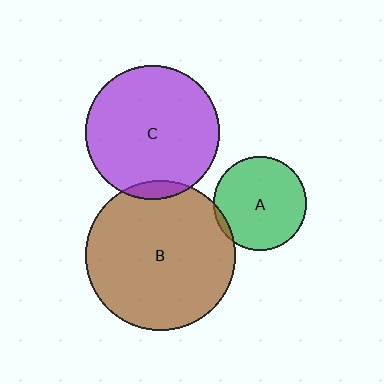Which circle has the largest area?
Circle B (brown).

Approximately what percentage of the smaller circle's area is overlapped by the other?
Approximately 5%.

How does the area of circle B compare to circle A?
Approximately 2.6 times.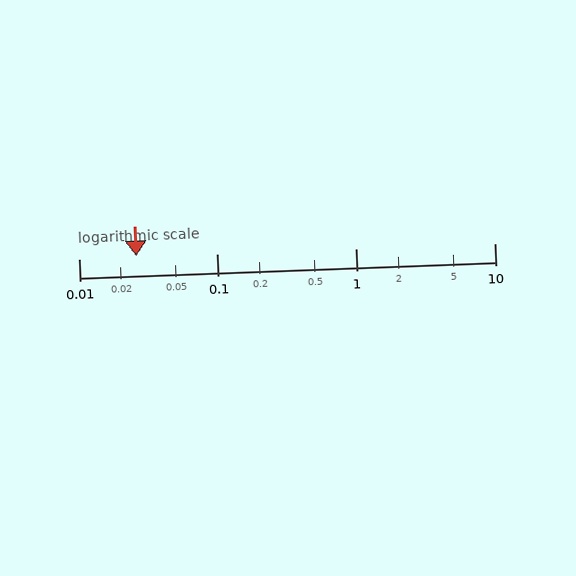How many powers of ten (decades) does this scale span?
The scale spans 3 decades, from 0.01 to 10.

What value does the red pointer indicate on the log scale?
The pointer indicates approximately 0.026.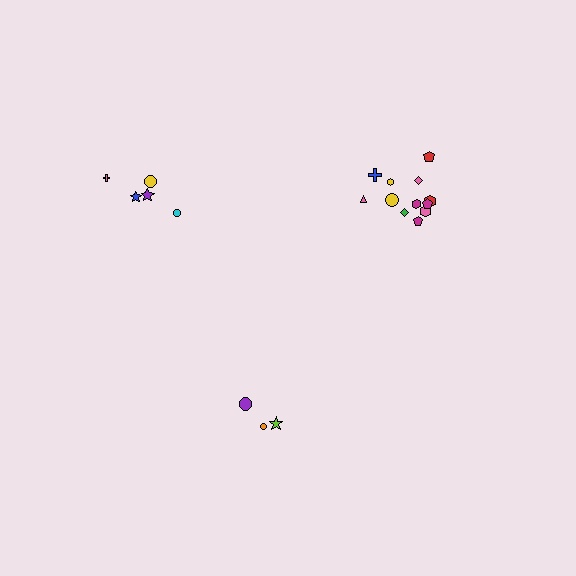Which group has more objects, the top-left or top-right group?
The top-right group.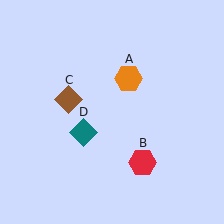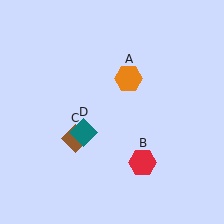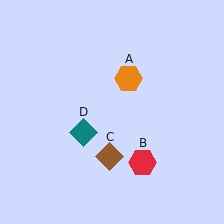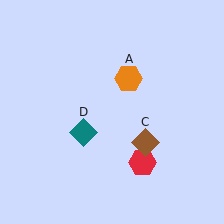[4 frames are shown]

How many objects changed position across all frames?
1 object changed position: brown diamond (object C).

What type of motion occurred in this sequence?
The brown diamond (object C) rotated counterclockwise around the center of the scene.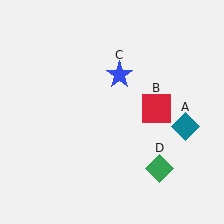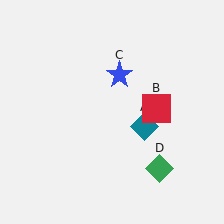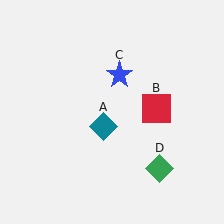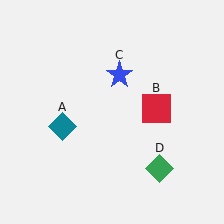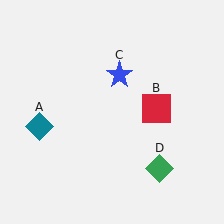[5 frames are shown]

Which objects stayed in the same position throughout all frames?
Red square (object B) and blue star (object C) and green diamond (object D) remained stationary.